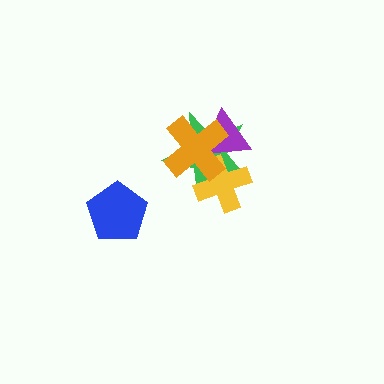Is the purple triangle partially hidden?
Yes, it is partially covered by another shape.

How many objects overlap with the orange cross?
3 objects overlap with the orange cross.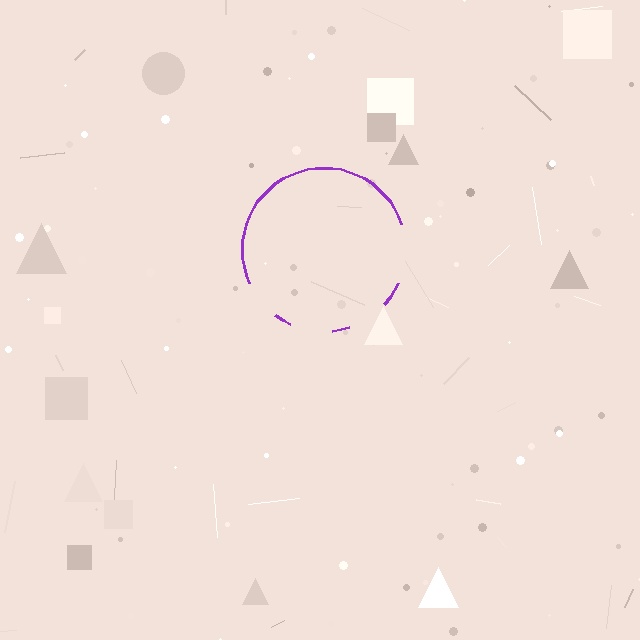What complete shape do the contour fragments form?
The contour fragments form a circle.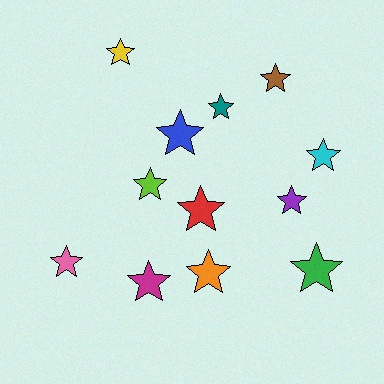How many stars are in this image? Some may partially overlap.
There are 12 stars.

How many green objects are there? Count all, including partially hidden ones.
There is 1 green object.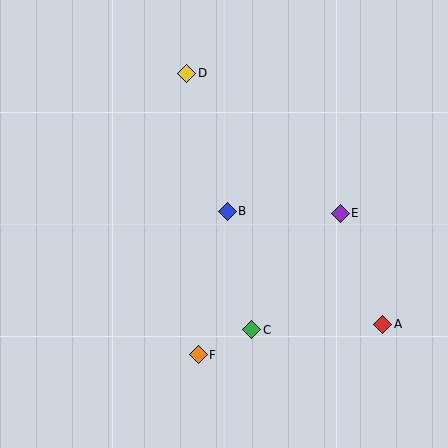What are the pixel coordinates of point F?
Point F is at (198, 355).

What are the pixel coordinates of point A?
Point A is at (383, 324).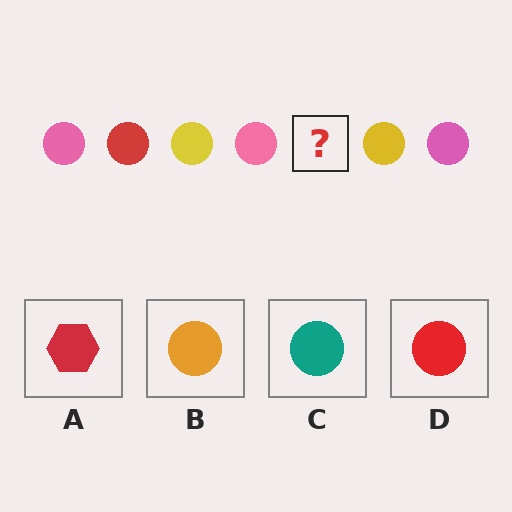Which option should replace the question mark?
Option D.